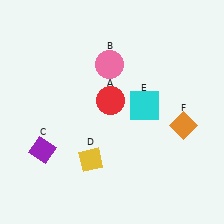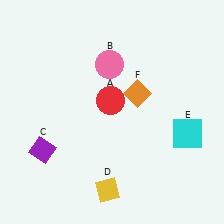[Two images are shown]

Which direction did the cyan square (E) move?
The cyan square (E) moved right.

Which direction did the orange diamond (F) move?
The orange diamond (F) moved left.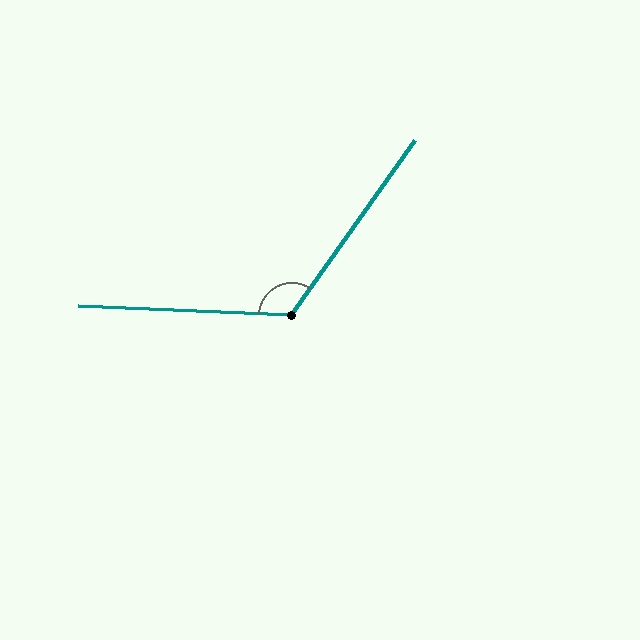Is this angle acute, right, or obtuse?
It is obtuse.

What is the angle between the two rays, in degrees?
Approximately 123 degrees.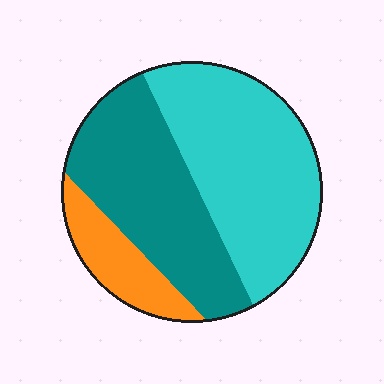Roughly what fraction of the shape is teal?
Teal covers 39% of the shape.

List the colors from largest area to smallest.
From largest to smallest: cyan, teal, orange.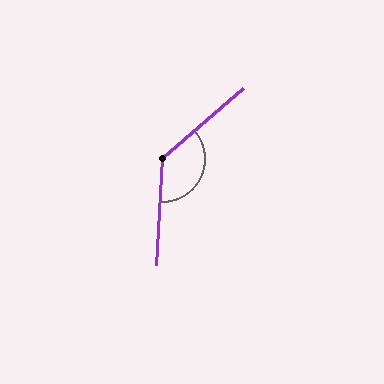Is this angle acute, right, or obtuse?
It is obtuse.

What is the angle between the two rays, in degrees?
Approximately 134 degrees.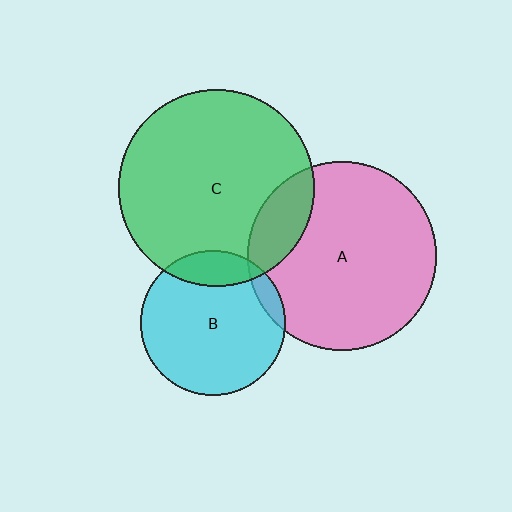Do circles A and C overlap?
Yes.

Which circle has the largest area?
Circle C (green).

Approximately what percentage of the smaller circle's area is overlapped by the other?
Approximately 15%.